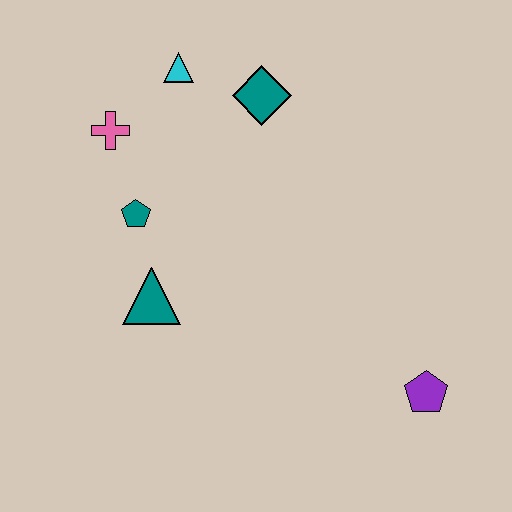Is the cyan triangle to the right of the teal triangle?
Yes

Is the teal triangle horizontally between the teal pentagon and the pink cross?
No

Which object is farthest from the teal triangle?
The purple pentagon is farthest from the teal triangle.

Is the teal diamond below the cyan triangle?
Yes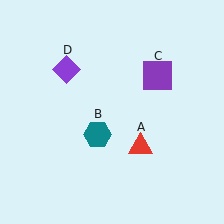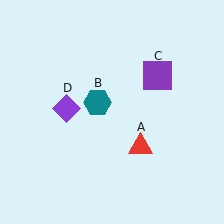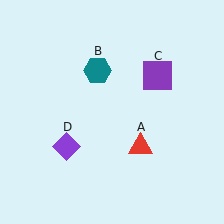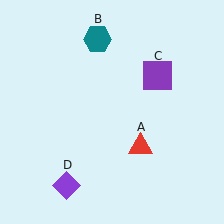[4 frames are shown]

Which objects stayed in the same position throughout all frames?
Red triangle (object A) and purple square (object C) remained stationary.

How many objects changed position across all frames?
2 objects changed position: teal hexagon (object B), purple diamond (object D).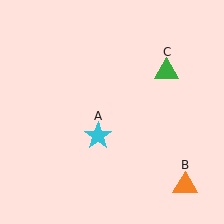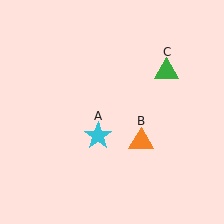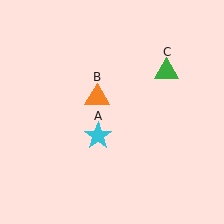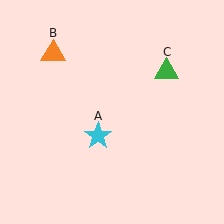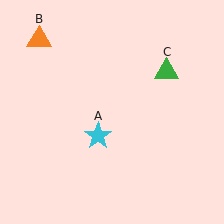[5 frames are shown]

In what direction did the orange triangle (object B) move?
The orange triangle (object B) moved up and to the left.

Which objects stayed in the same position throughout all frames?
Cyan star (object A) and green triangle (object C) remained stationary.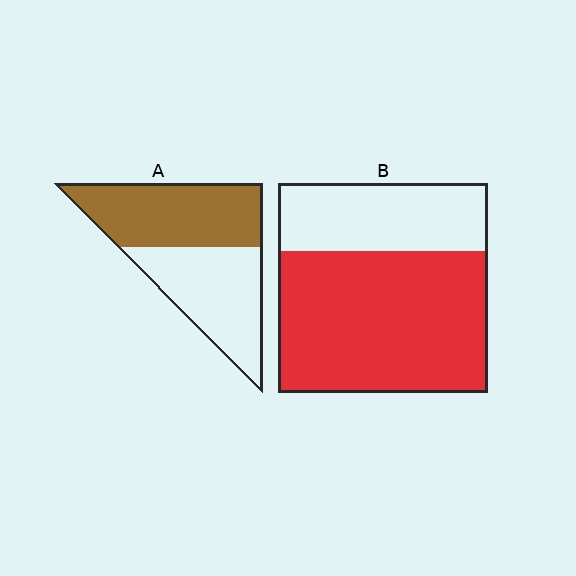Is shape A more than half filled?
Roughly half.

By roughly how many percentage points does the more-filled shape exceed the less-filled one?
By roughly 15 percentage points (B over A).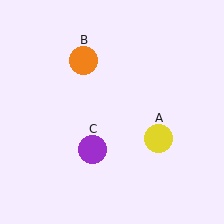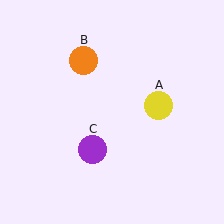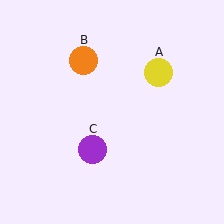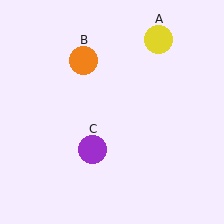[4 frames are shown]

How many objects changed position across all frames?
1 object changed position: yellow circle (object A).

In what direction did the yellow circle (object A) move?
The yellow circle (object A) moved up.